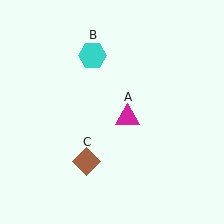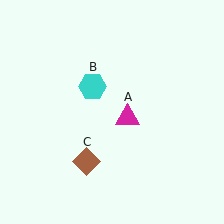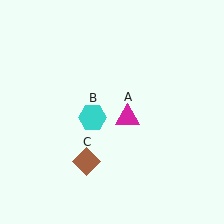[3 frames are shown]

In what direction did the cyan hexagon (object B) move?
The cyan hexagon (object B) moved down.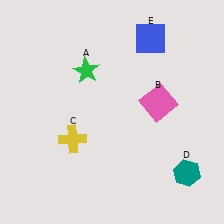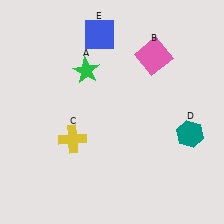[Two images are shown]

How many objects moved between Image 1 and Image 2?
3 objects moved between the two images.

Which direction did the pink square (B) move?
The pink square (B) moved up.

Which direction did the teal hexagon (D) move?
The teal hexagon (D) moved up.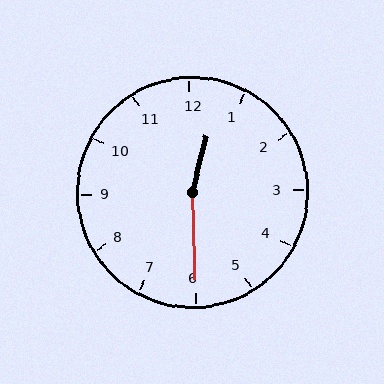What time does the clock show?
12:30.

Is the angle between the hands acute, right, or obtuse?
It is obtuse.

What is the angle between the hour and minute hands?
Approximately 165 degrees.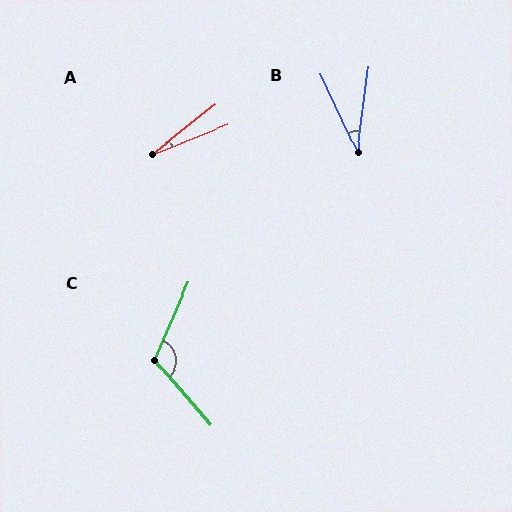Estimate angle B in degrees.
Approximately 33 degrees.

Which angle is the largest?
C, at approximately 115 degrees.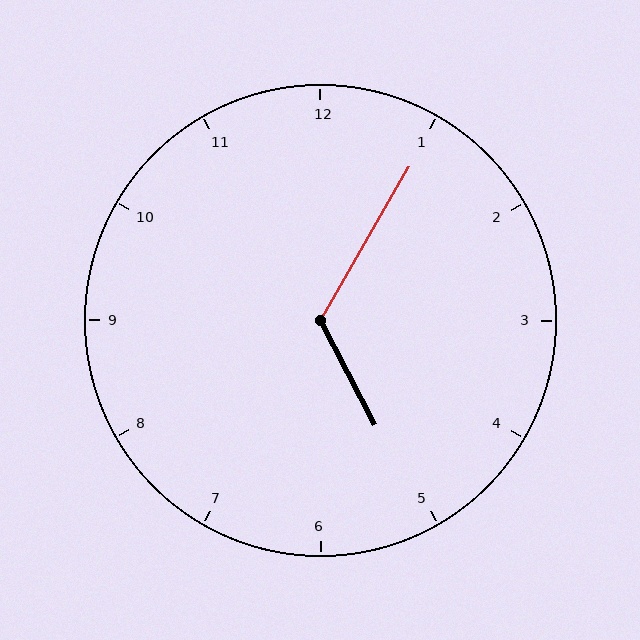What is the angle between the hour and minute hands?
Approximately 122 degrees.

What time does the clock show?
5:05.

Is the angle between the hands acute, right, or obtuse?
It is obtuse.